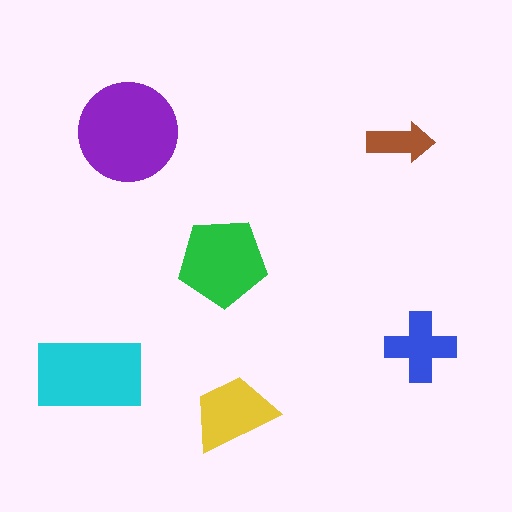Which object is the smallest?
The brown arrow.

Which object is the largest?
The purple circle.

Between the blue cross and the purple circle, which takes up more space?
The purple circle.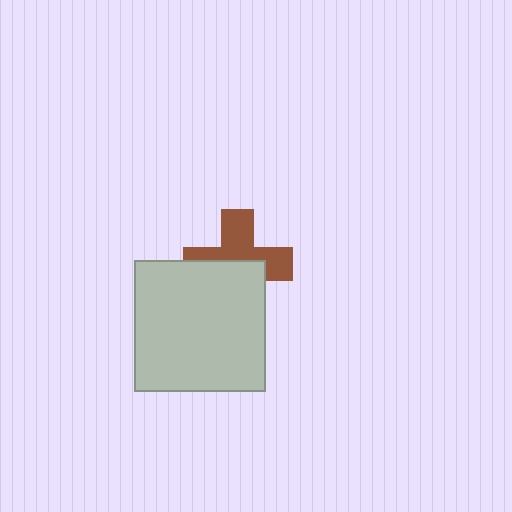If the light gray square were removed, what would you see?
You would see the complete brown cross.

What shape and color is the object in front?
The object in front is a light gray square.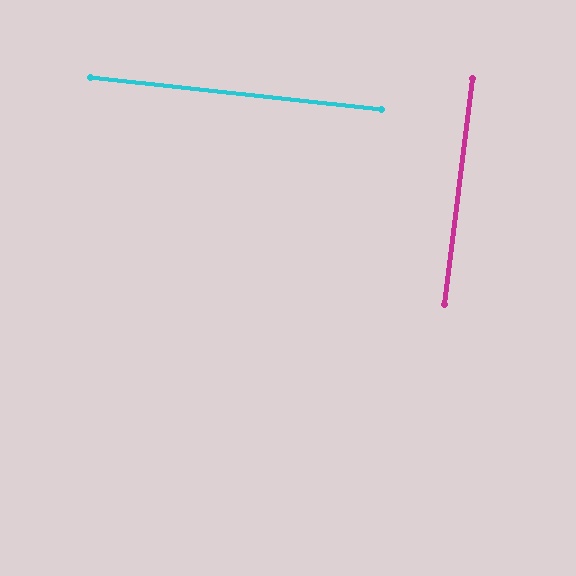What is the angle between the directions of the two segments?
Approximately 89 degrees.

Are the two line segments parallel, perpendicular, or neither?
Perpendicular — they meet at approximately 89°.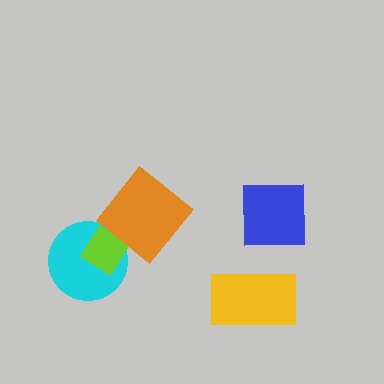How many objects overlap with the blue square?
0 objects overlap with the blue square.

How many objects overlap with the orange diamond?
2 objects overlap with the orange diamond.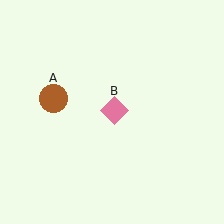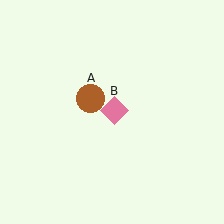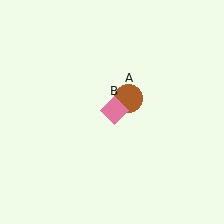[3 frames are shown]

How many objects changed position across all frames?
1 object changed position: brown circle (object A).